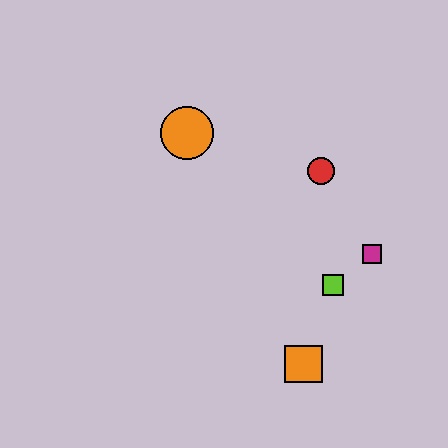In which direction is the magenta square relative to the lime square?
The magenta square is to the right of the lime square.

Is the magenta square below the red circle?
Yes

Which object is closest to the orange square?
The lime square is closest to the orange square.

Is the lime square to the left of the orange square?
No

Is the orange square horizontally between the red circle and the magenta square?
No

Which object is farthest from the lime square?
The orange circle is farthest from the lime square.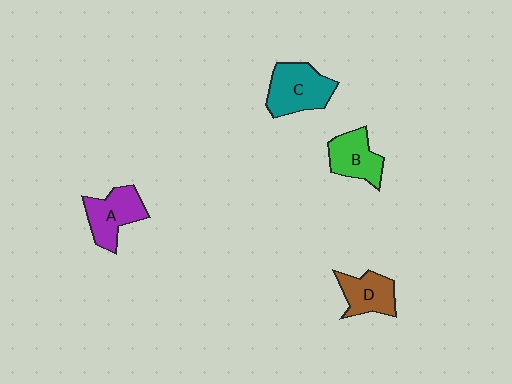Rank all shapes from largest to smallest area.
From largest to smallest: C (teal), A (purple), B (green), D (brown).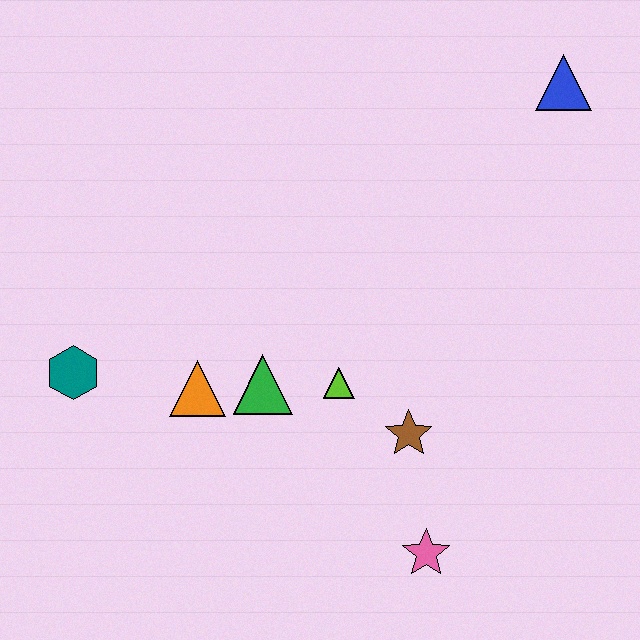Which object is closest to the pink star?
The brown star is closest to the pink star.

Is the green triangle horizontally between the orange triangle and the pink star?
Yes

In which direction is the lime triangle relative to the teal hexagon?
The lime triangle is to the right of the teal hexagon.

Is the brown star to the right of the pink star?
No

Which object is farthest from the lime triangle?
The blue triangle is farthest from the lime triangle.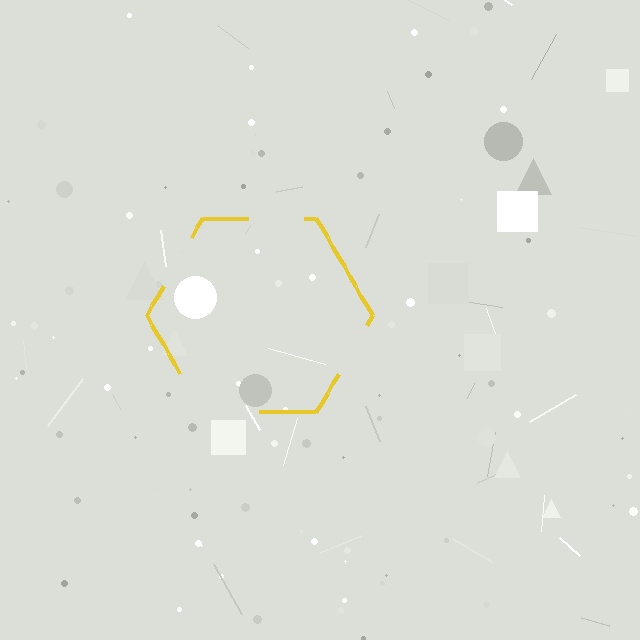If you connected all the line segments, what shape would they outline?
They would outline a hexagon.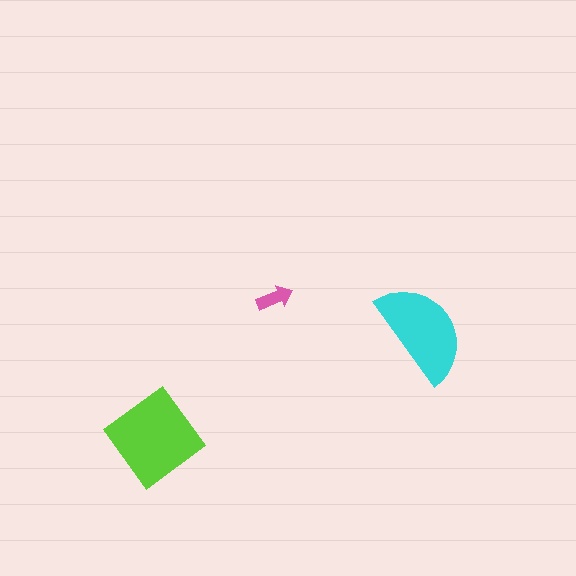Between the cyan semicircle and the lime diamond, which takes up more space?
The lime diamond.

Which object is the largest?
The lime diamond.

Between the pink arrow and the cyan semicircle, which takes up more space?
The cyan semicircle.